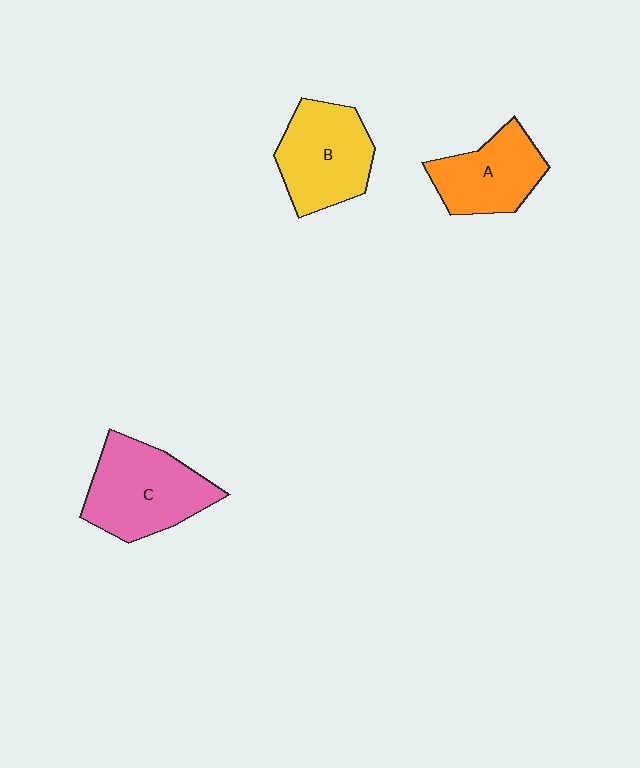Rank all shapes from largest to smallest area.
From largest to smallest: C (pink), B (yellow), A (orange).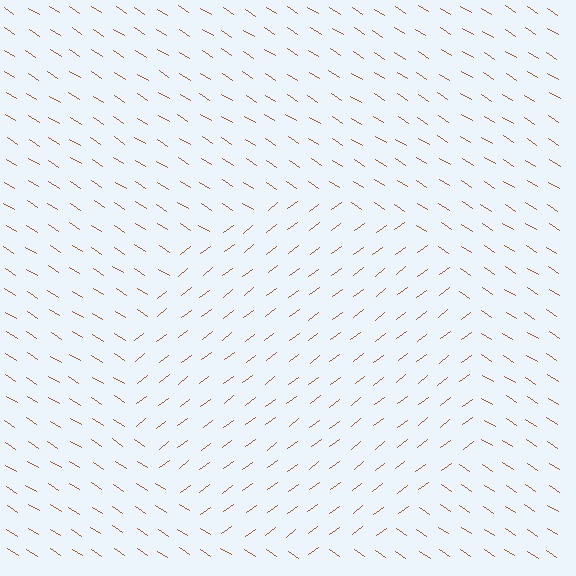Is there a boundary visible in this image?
Yes, there is a texture boundary formed by a change in line orientation.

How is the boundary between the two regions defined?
The boundary is defined purely by a change in line orientation (approximately 70 degrees difference). All lines are the same color and thickness.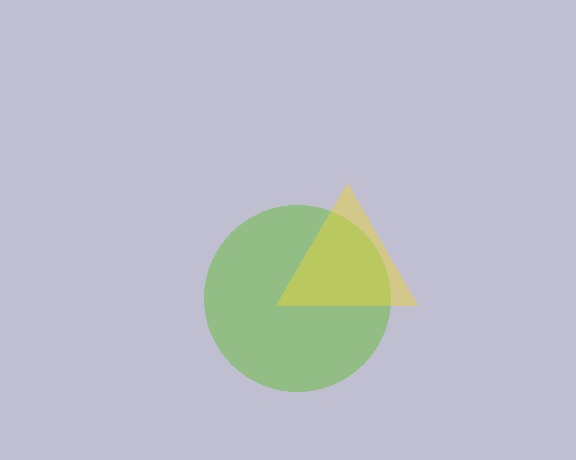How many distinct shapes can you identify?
There are 2 distinct shapes: a lime circle, a yellow triangle.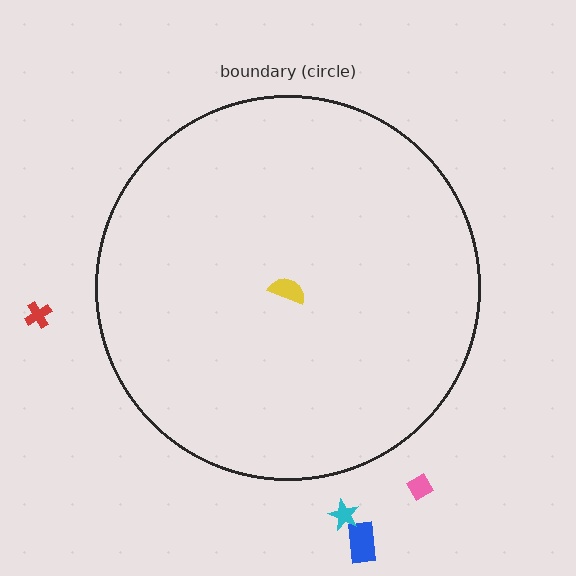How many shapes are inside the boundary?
1 inside, 4 outside.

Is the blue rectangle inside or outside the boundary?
Outside.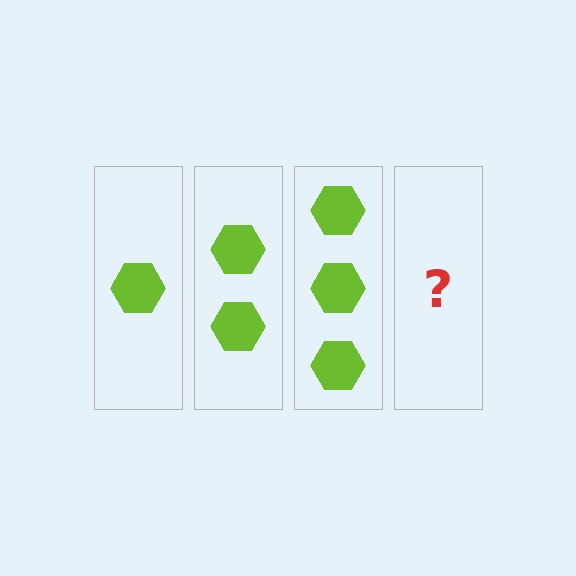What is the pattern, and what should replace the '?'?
The pattern is that each step adds one more hexagon. The '?' should be 4 hexagons.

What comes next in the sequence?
The next element should be 4 hexagons.